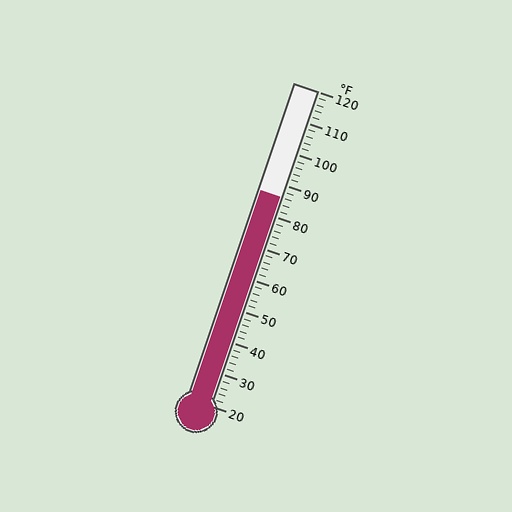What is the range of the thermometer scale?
The thermometer scale ranges from 20°F to 120°F.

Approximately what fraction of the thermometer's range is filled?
The thermometer is filled to approximately 65% of its range.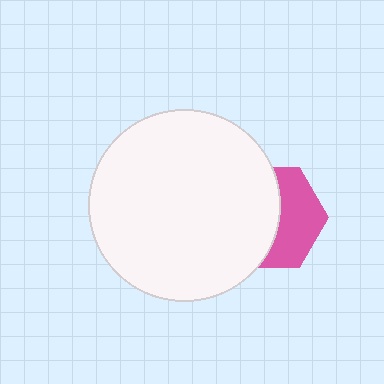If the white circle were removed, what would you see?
You would see the complete pink hexagon.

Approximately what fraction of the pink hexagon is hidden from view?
Roughly 56% of the pink hexagon is hidden behind the white circle.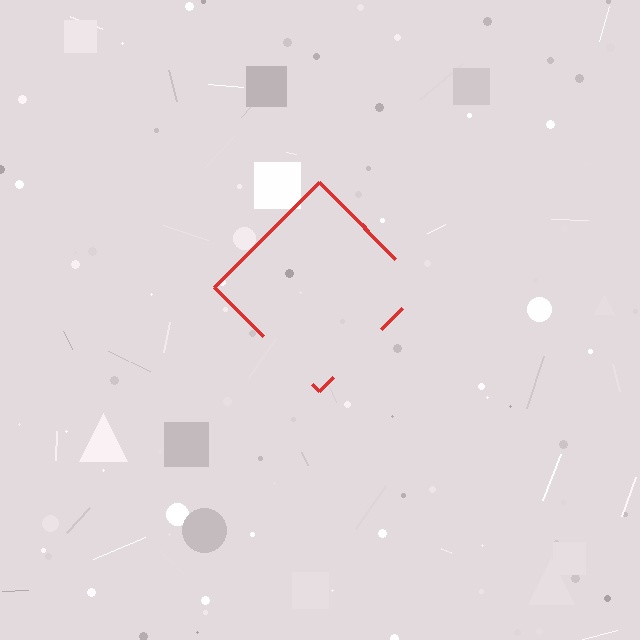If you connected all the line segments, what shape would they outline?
They would outline a diamond.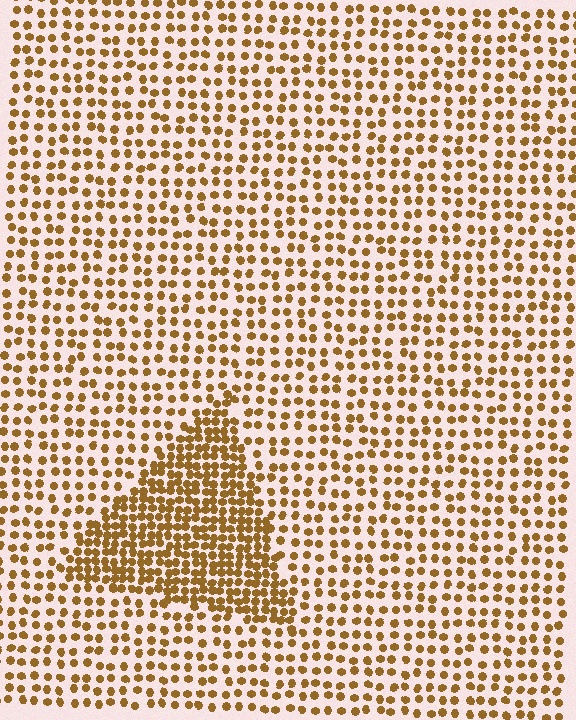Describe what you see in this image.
The image contains small brown elements arranged at two different densities. A triangle-shaped region is visible where the elements are more densely packed than the surrounding area.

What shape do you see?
I see a triangle.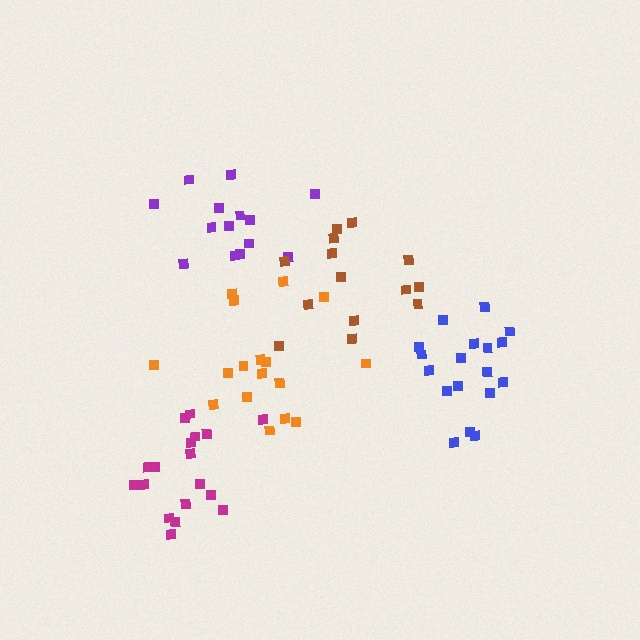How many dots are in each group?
Group 1: 18 dots, Group 2: 14 dots, Group 3: 14 dots, Group 4: 18 dots, Group 5: 17 dots (81 total).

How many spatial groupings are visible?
There are 5 spatial groupings.